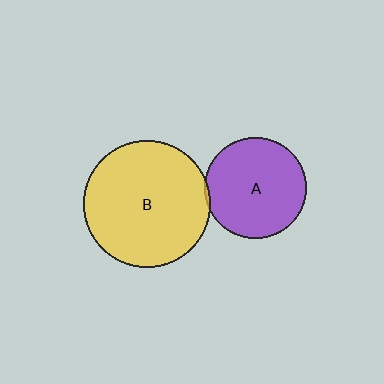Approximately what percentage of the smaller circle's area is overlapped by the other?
Approximately 5%.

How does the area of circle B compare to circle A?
Approximately 1.6 times.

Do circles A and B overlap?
Yes.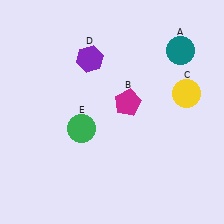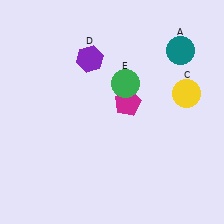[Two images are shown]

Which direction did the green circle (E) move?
The green circle (E) moved up.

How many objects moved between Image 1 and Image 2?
1 object moved between the two images.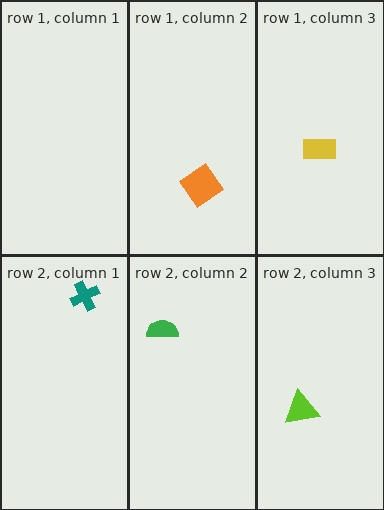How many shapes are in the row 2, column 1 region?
1.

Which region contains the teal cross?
The row 2, column 1 region.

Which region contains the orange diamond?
The row 1, column 2 region.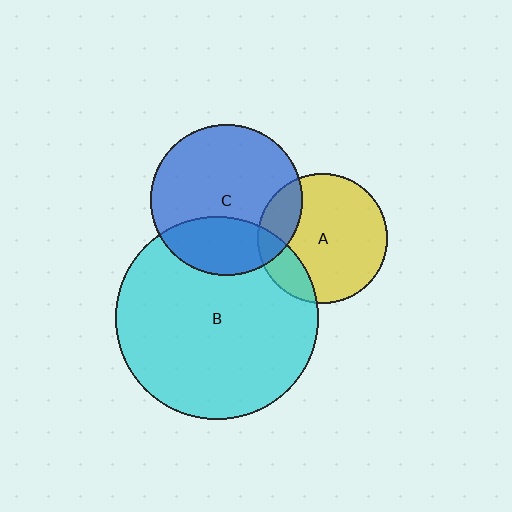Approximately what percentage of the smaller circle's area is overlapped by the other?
Approximately 15%.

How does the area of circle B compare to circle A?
Approximately 2.4 times.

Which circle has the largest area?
Circle B (cyan).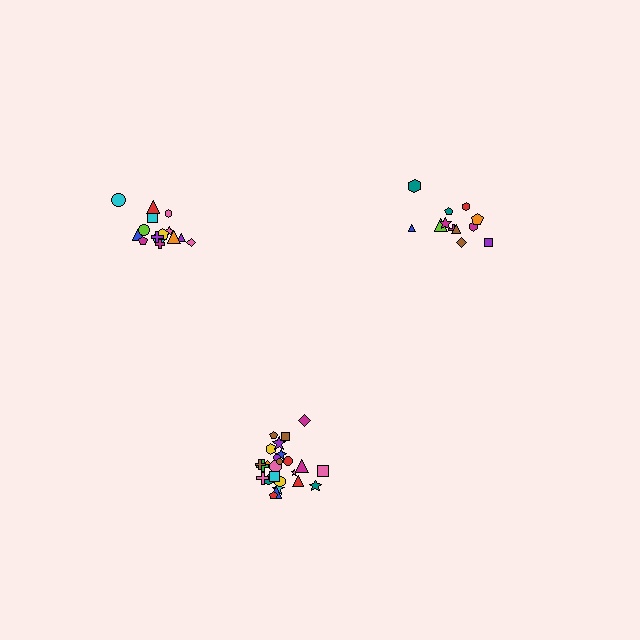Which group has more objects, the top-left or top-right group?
The top-left group.